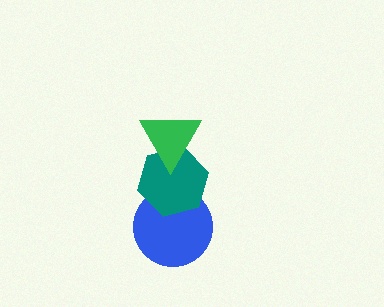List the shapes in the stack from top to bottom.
From top to bottom: the green triangle, the teal hexagon, the blue circle.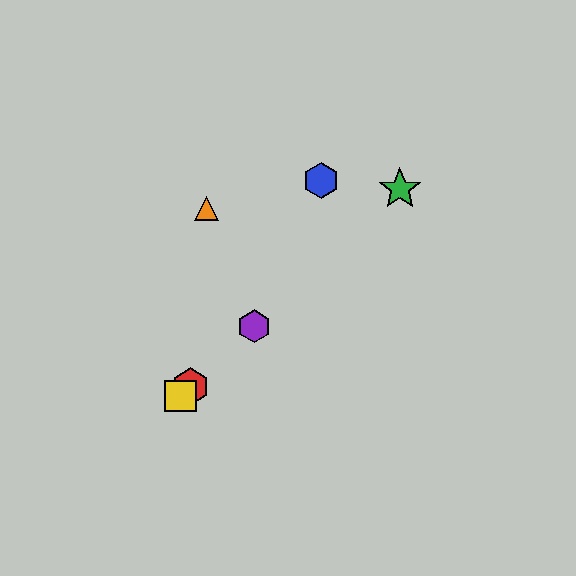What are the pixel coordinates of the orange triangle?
The orange triangle is at (207, 208).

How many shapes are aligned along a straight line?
4 shapes (the red hexagon, the green star, the yellow square, the purple hexagon) are aligned along a straight line.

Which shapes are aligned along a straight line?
The red hexagon, the green star, the yellow square, the purple hexagon are aligned along a straight line.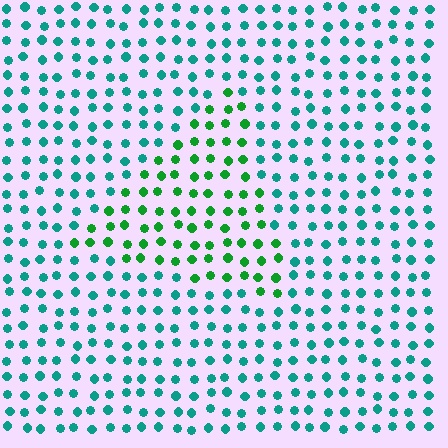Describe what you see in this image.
The image is filled with small teal elements in a uniform arrangement. A triangle-shaped region is visible where the elements are tinted to a slightly different hue, forming a subtle color boundary.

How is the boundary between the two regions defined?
The boundary is defined purely by a slight shift in hue (about 41 degrees). Spacing, size, and orientation are identical on both sides.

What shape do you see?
I see a triangle.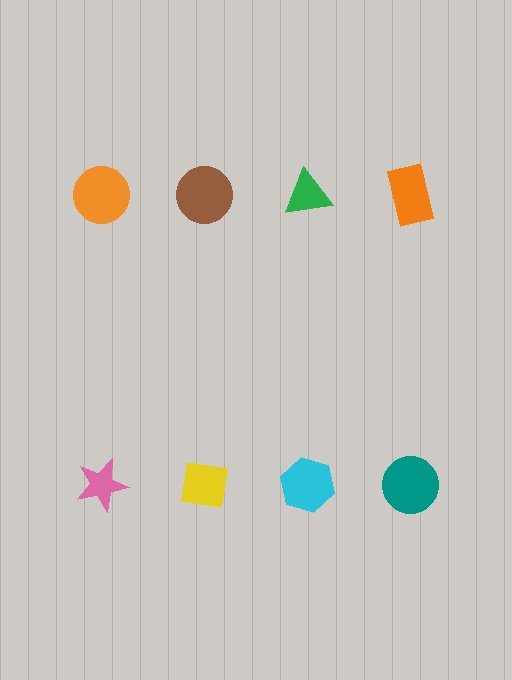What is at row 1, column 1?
An orange circle.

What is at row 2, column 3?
A cyan hexagon.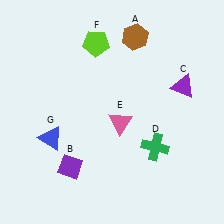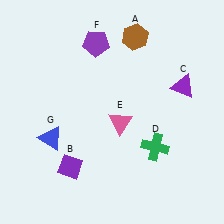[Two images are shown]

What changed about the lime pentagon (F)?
In Image 1, F is lime. In Image 2, it changed to purple.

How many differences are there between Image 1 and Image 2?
There is 1 difference between the two images.